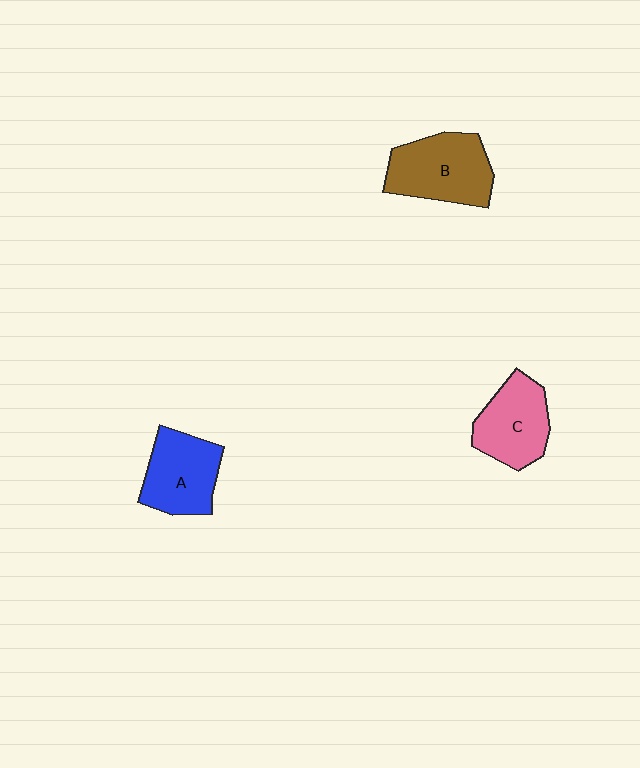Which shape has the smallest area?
Shape C (pink).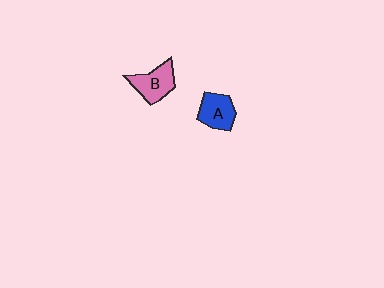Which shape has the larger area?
Shape B (pink).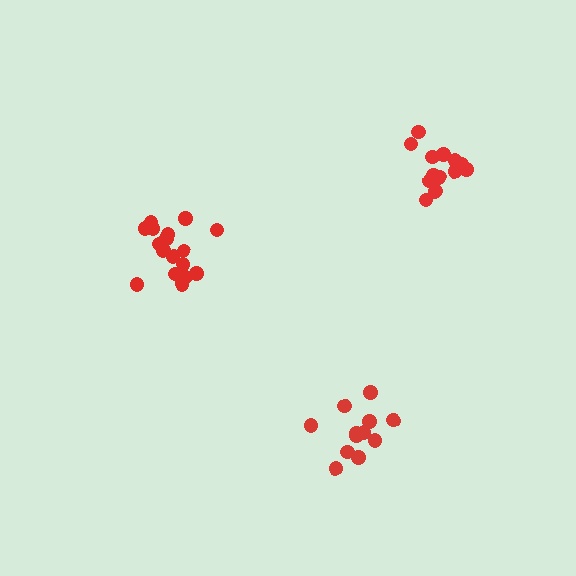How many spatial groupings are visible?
There are 3 spatial groupings.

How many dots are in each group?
Group 1: 17 dots, Group 2: 12 dots, Group 3: 16 dots (45 total).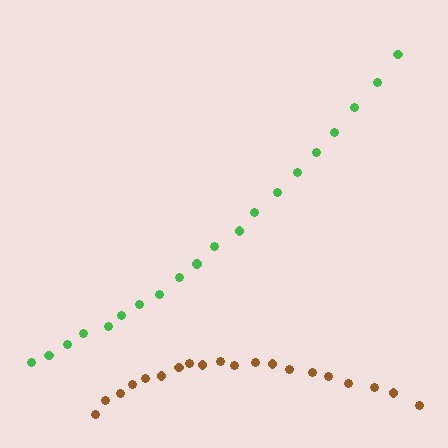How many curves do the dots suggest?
There are 2 distinct paths.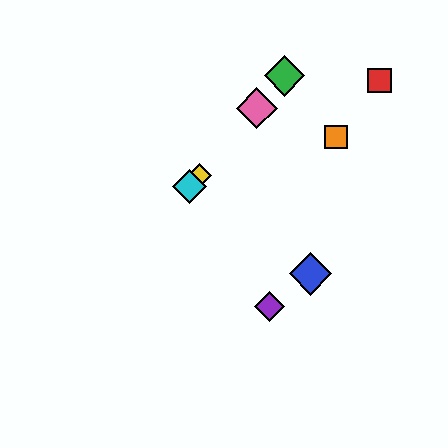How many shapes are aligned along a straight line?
4 shapes (the green diamond, the yellow diamond, the cyan diamond, the pink diamond) are aligned along a straight line.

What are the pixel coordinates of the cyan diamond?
The cyan diamond is at (189, 186).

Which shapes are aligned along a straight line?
The green diamond, the yellow diamond, the cyan diamond, the pink diamond are aligned along a straight line.